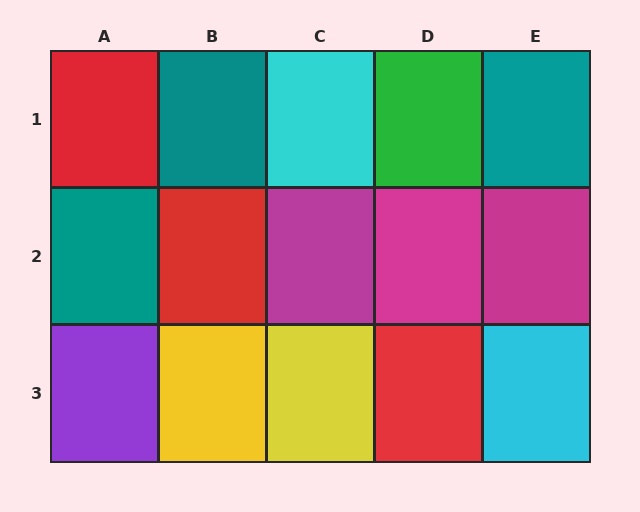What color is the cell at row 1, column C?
Cyan.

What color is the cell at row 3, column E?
Cyan.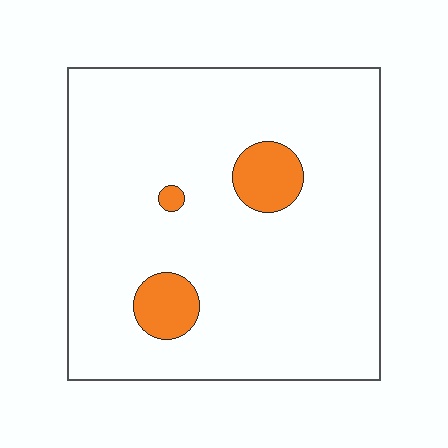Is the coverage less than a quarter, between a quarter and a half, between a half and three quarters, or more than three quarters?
Less than a quarter.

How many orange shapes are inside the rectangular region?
3.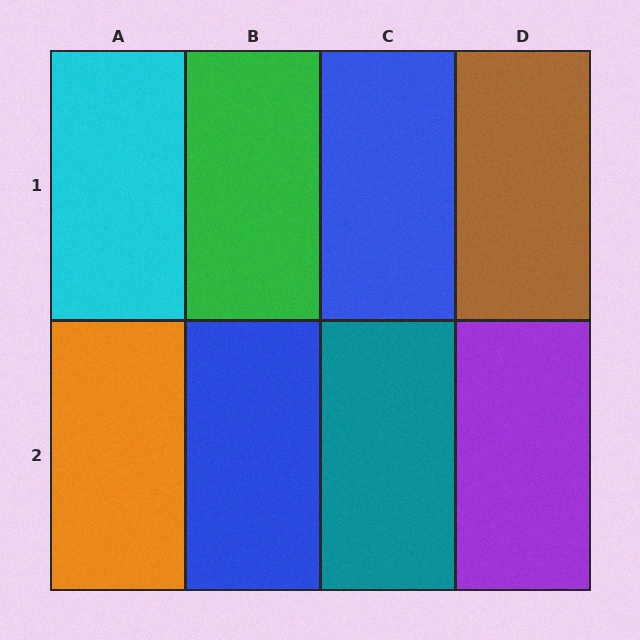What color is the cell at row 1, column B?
Green.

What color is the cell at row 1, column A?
Cyan.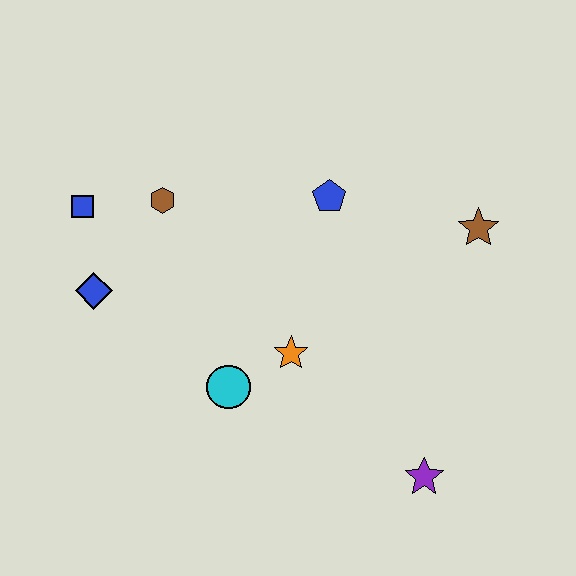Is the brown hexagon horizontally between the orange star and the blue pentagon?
No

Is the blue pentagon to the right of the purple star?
No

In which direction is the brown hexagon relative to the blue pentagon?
The brown hexagon is to the left of the blue pentagon.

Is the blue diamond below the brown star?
Yes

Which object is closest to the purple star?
The orange star is closest to the purple star.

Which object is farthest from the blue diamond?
The brown star is farthest from the blue diamond.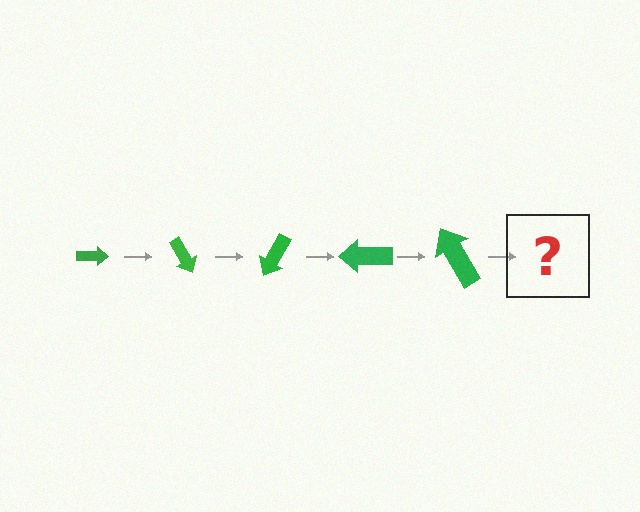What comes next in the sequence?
The next element should be an arrow, larger than the previous one and rotated 300 degrees from the start.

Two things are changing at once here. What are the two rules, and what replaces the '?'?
The two rules are that the arrow grows larger each step and it rotates 60 degrees each step. The '?' should be an arrow, larger than the previous one and rotated 300 degrees from the start.